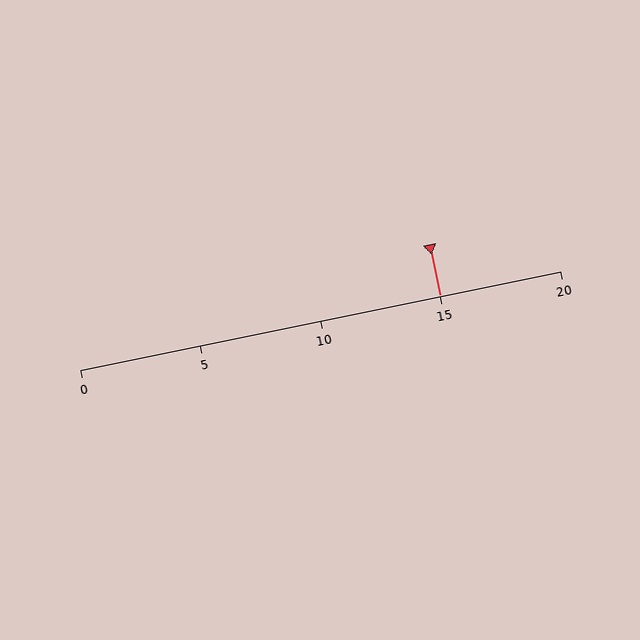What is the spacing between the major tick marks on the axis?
The major ticks are spaced 5 apart.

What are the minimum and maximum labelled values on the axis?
The axis runs from 0 to 20.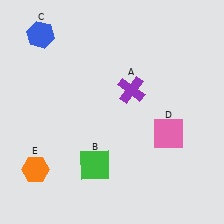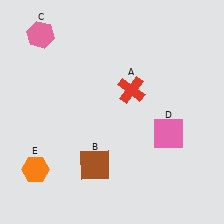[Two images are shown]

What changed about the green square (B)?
In Image 1, B is green. In Image 2, it changed to brown.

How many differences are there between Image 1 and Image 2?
There are 3 differences between the two images.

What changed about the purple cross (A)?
In Image 1, A is purple. In Image 2, it changed to red.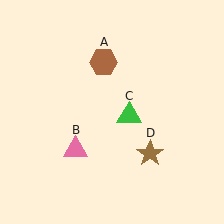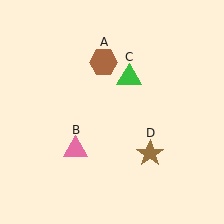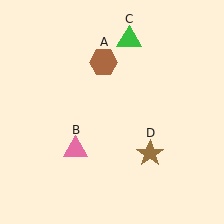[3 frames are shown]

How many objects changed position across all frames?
1 object changed position: green triangle (object C).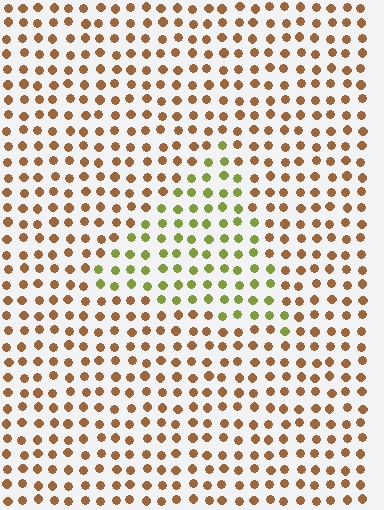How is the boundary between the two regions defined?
The boundary is defined purely by a slight shift in hue (about 51 degrees). Spacing, size, and orientation are identical on both sides.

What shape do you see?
I see a triangle.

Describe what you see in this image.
The image is filled with small brown elements in a uniform arrangement. A triangle-shaped region is visible where the elements are tinted to a slightly different hue, forming a subtle color boundary.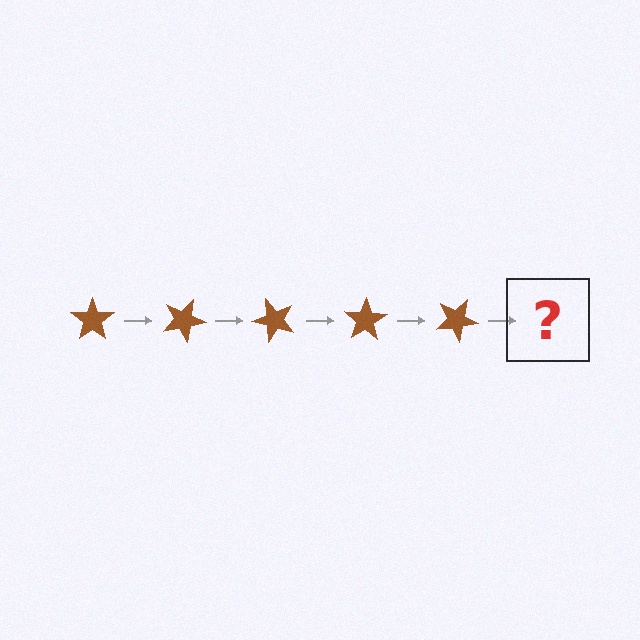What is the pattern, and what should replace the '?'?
The pattern is that the star rotates 25 degrees each step. The '?' should be a brown star rotated 125 degrees.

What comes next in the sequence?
The next element should be a brown star rotated 125 degrees.